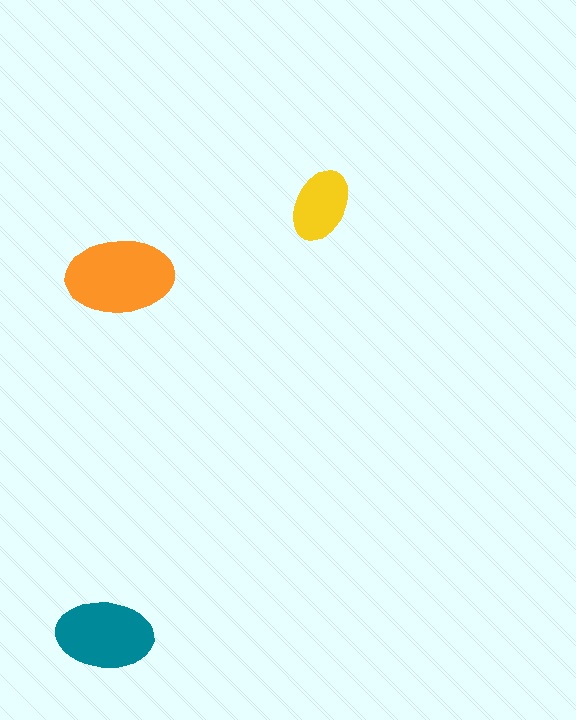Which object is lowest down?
The teal ellipse is bottommost.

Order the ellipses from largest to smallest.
the orange one, the teal one, the yellow one.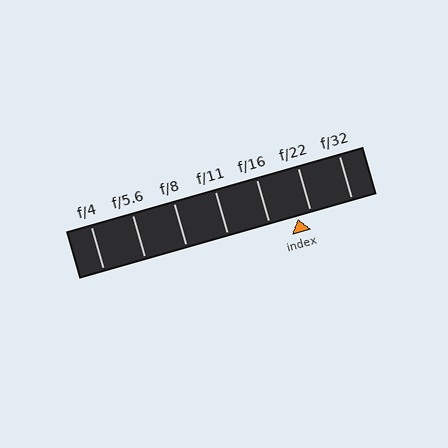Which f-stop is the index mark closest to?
The index mark is closest to f/22.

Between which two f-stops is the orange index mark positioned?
The index mark is between f/16 and f/22.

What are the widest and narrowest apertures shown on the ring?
The widest aperture shown is f/4 and the narrowest is f/32.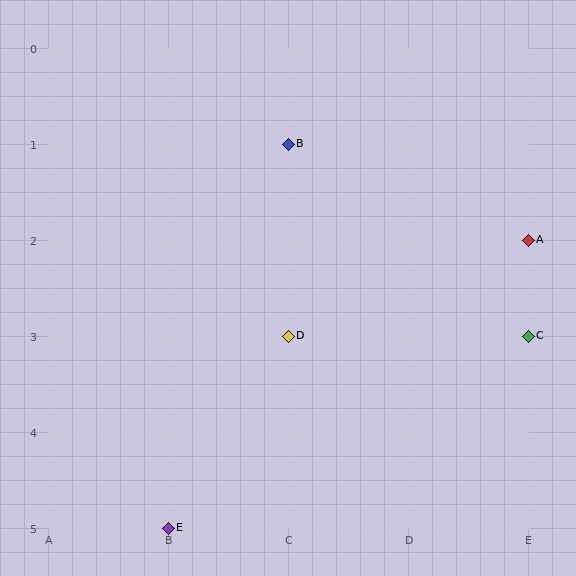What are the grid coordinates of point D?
Point D is at grid coordinates (C, 3).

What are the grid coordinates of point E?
Point E is at grid coordinates (B, 5).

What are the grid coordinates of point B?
Point B is at grid coordinates (C, 1).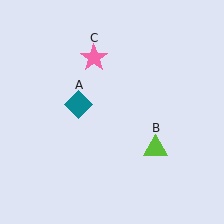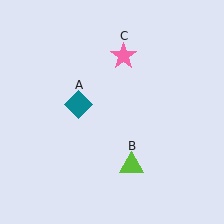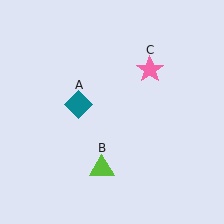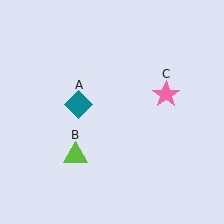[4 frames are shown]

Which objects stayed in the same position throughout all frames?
Teal diamond (object A) remained stationary.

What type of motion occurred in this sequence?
The lime triangle (object B), pink star (object C) rotated clockwise around the center of the scene.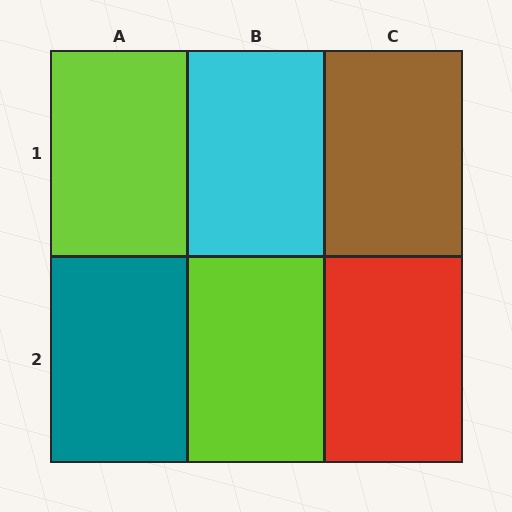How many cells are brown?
1 cell is brown.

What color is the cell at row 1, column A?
Lime.